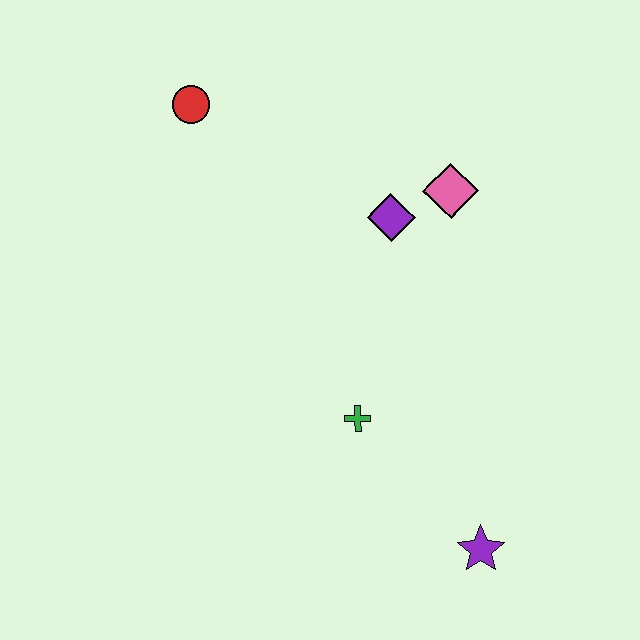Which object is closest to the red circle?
The purple diamond is closest to the red circle.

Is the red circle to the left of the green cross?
Yes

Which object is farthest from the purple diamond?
The purple star is farthest from the purple diamond.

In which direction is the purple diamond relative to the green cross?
The purple diamond is above the green cross.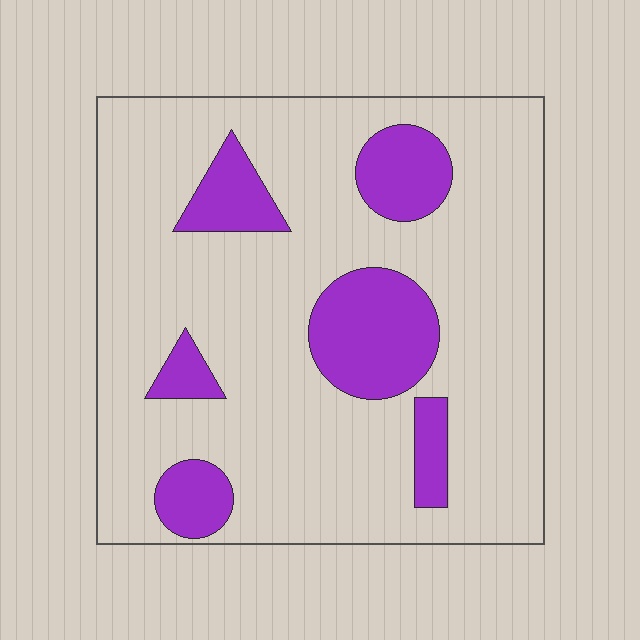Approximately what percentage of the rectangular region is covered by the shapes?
Approximately 20%.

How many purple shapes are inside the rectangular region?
6.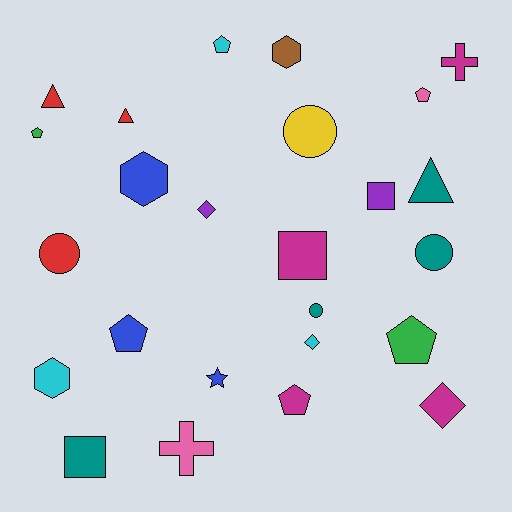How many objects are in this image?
There are 25 objects.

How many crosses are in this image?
There are 2 crosses.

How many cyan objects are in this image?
There are 3 cyan objects.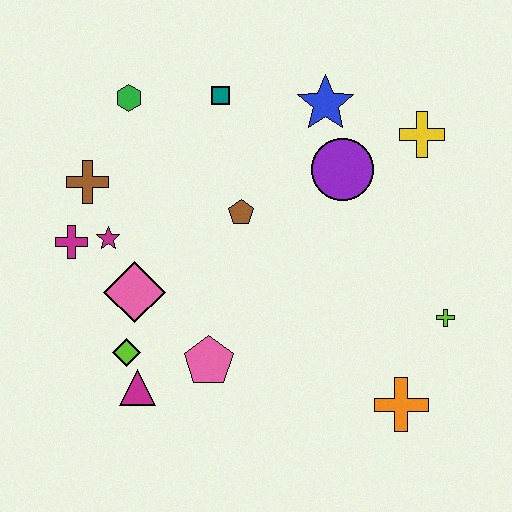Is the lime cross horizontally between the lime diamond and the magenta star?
No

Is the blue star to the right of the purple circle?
No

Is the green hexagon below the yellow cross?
No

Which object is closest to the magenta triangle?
The lime diamond is closest to the magenta triangle.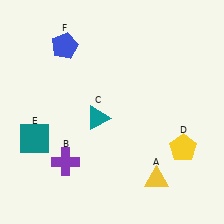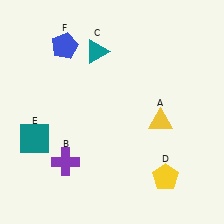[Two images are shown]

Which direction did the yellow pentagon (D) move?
The yellow pentagon (D) moved down.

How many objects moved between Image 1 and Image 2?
3 objects moved between the two images.